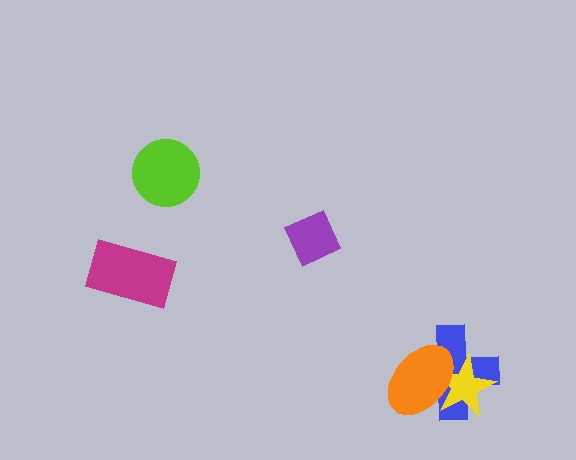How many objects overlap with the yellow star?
2 objects overlap with the yellow star.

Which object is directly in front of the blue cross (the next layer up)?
The yellow star is directly in front of the blue cross.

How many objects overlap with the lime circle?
0 objects overlap with the lime circle.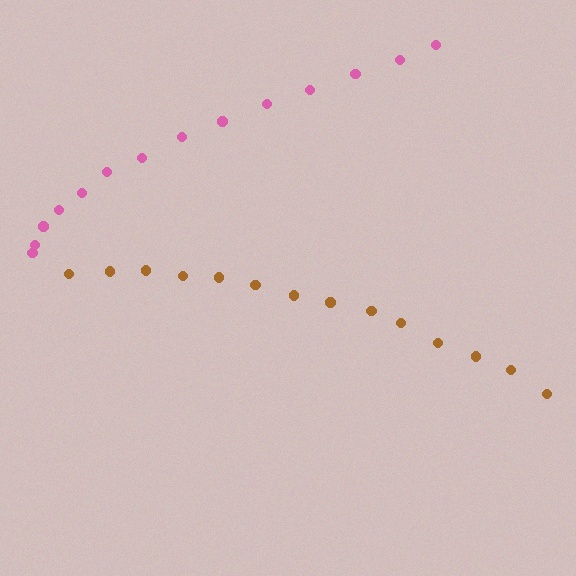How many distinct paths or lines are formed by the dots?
There are 2 distinct paths.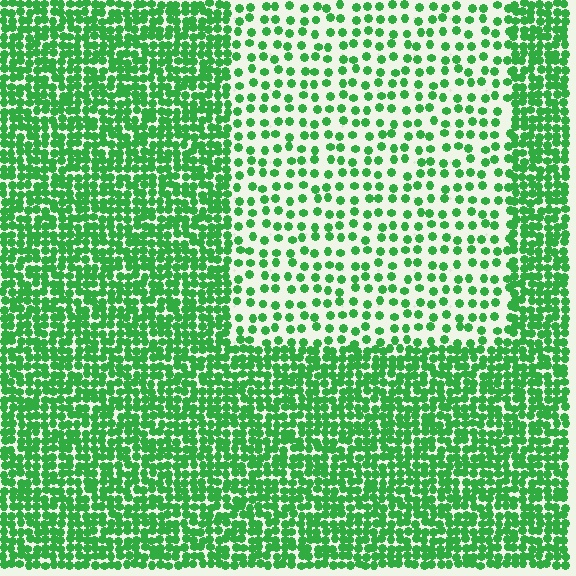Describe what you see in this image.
The image contains small green elements arranged at two different densities. A rectangle-shaped region is visible where the elements are less densely packed than the surrounding area.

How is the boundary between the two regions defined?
The boundary is defined by a change in element density (approximately 2.4x ratio). All elements are the same color, size, and shape.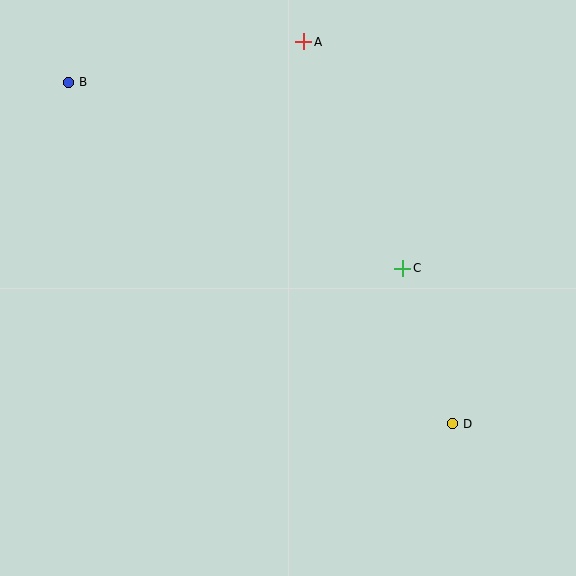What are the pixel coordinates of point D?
Point D is at (453, 424).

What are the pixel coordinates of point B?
Point B is at (69, 82).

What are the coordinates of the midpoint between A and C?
The midpoint between A and C is at (353, 155).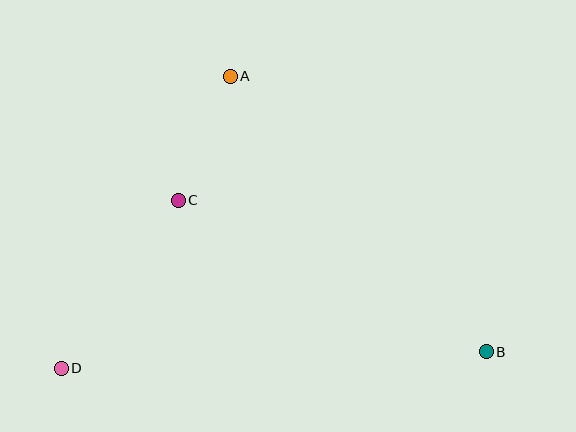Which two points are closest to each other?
Points A and C are closest to each other.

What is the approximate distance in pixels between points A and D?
The distance between A and D is approximately 337 pixels.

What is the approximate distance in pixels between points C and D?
The distance between C and D is approximately 205 pixels.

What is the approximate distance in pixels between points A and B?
The distance between A and B is approximately 376 pixels.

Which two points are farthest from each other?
Points B and D are farthest from each other.